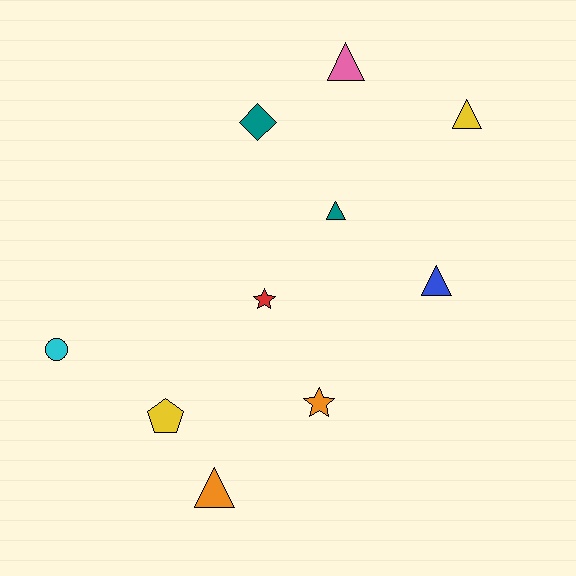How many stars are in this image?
There are 2 stars.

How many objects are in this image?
There are 10 objects.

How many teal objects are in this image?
There are 2 teal objects.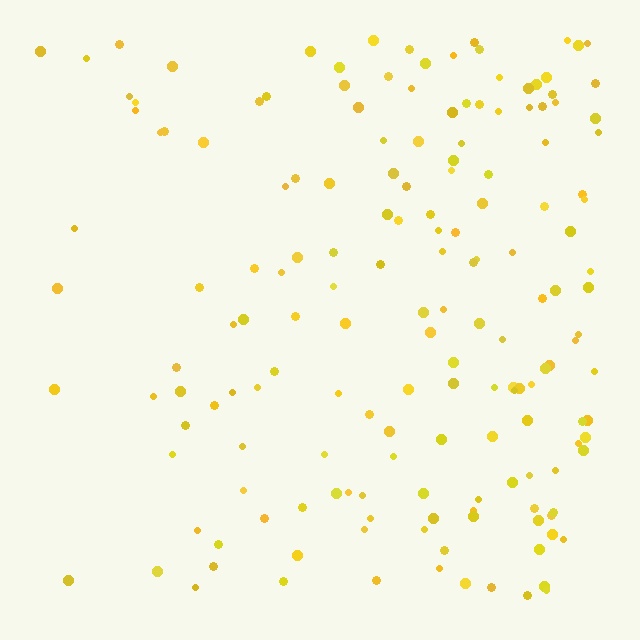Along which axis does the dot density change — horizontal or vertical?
Horizontal.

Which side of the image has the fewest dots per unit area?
The left.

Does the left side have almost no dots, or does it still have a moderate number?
Still a moderate number, just noticeably fewer than the right.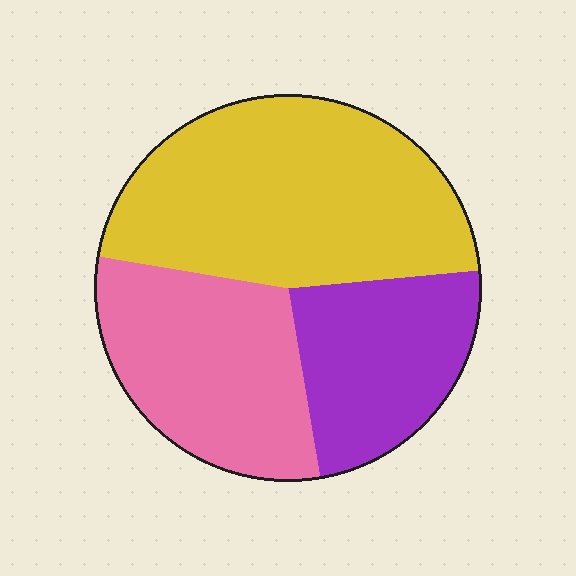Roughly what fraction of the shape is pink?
Pink takes up about one third (1/3) of the shape.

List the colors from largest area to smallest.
From largest to smallest: yellow, pink, purple.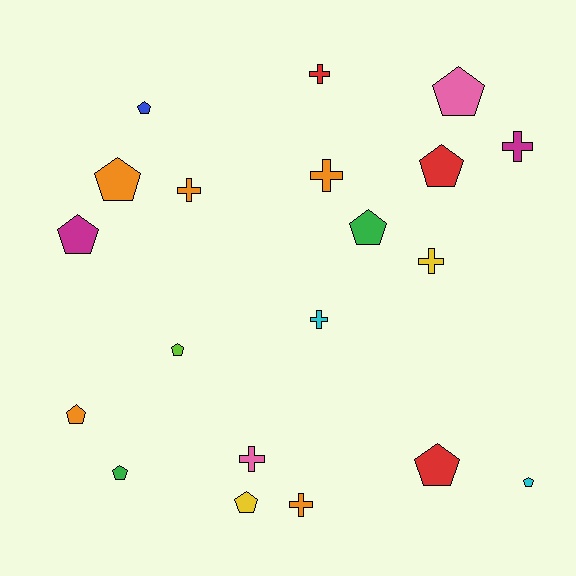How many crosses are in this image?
There are 8 crosses.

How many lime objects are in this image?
There is 1 lime object.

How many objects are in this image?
There are 20 objects.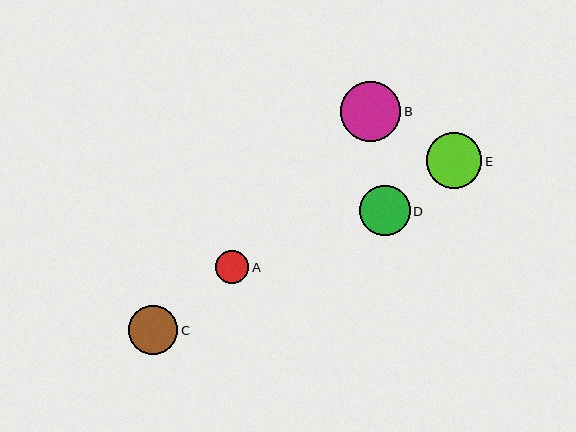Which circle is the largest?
Circle B is the largest with a size of approximately 60 pixels.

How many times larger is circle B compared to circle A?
Circle B is approximately 1.8 times the size of circle A.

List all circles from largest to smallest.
From largest to smallest: B, E, D, C, A.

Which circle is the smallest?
Circle A is the smallest with a size of approximately 33 pixels.